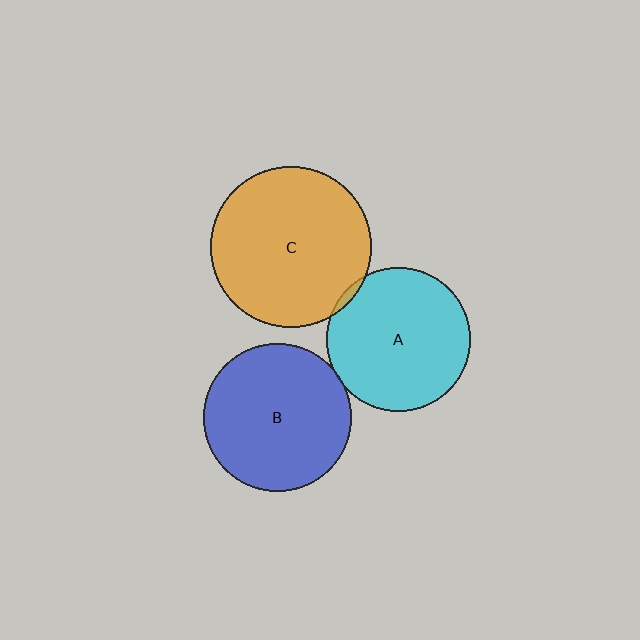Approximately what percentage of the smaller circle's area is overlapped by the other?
Approximately 5%.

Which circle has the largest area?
Circle C (orange).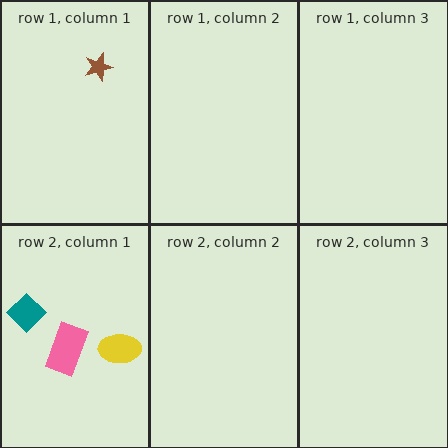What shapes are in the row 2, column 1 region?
The pink rectangle, the teal diamond, the yellow ellipse.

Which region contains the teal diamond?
The row 2, column 1 region.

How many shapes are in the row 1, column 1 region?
1.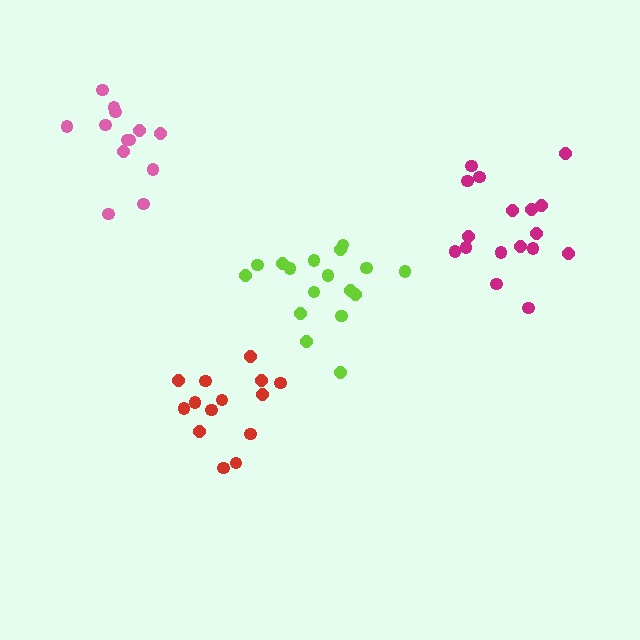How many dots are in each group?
Group 1: 17 dots, Group 2: 17 dots, Group 3: 13 dots, Group 4: 14 dots (61 total).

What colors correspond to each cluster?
The clusters are colored: lime, magenta, pink, red.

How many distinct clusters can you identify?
There are 4 distinct clusters.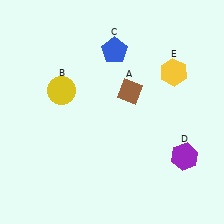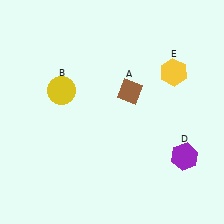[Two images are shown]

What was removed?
The blue pentagon (C) was removed in Image 2.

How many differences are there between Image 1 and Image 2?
There is 1 difference between the two images.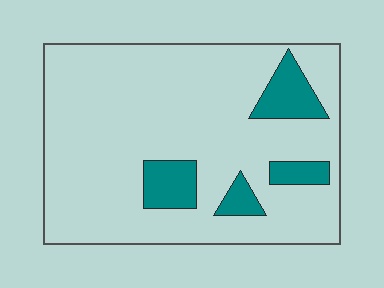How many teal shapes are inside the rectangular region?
4.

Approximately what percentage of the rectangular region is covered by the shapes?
Approximately 15%.